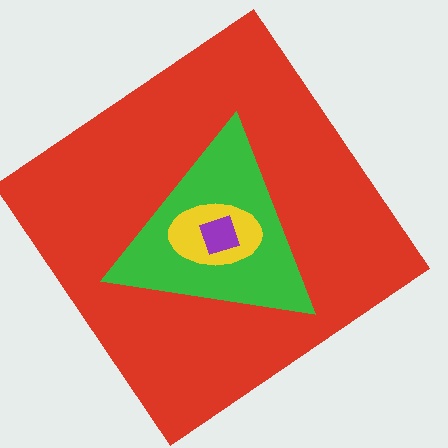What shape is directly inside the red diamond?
The green triangle.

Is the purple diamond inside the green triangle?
Yes.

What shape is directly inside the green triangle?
The yellow ellipse.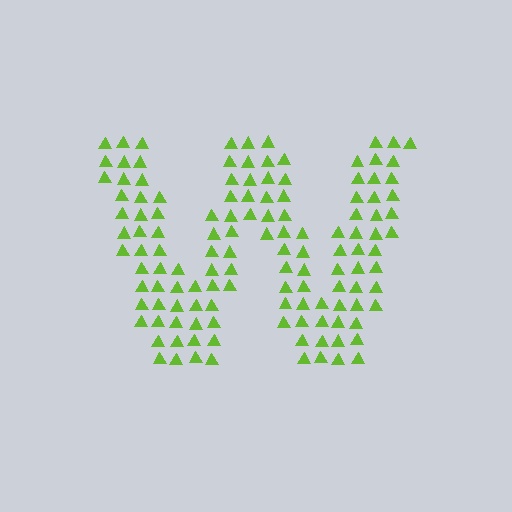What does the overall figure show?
The overall figure shows the letter W.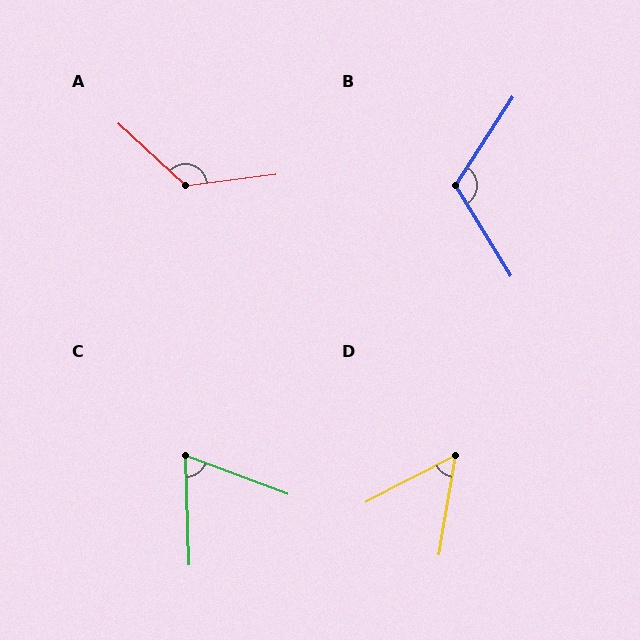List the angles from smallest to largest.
D (53°), C (68°), B (115°), A (130°).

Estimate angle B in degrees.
Approximately 115 degrees.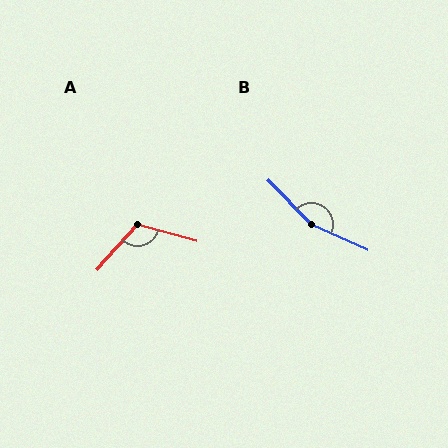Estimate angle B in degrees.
Approximately 159 degrees.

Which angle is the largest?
B, at approximately 159 degrees.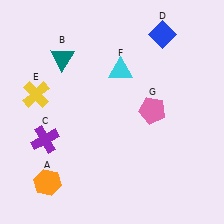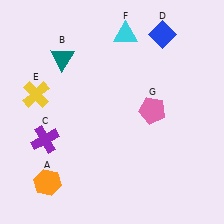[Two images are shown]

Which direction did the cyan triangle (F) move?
The cyan triangle (F) moved up.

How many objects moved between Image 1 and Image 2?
1 object moved between the two images.